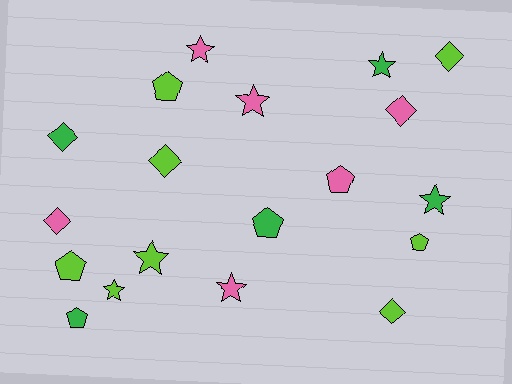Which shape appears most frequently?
Star, with 7 objects.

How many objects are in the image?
There are 19 objects.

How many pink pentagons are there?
There is 1 pink pentagon.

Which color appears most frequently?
Lime, with 8 objects.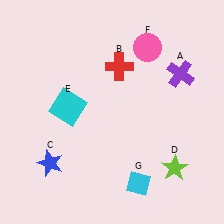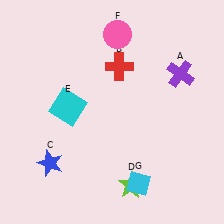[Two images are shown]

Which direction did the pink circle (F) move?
The pink circle (F) moved left.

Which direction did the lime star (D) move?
The lime star (D) moved left.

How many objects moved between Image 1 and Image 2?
2 objects moved between the two images.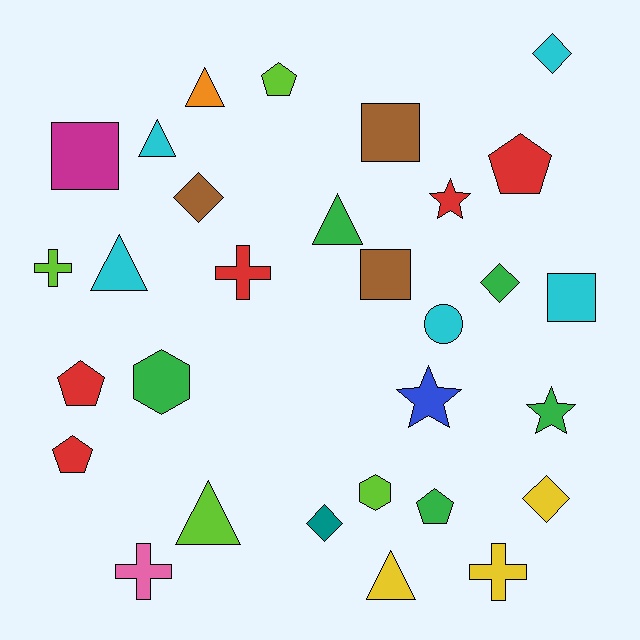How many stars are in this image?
There are 3 stars.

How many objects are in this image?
There are 30 objects.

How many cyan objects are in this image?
There are 5 cyan objects.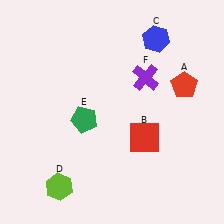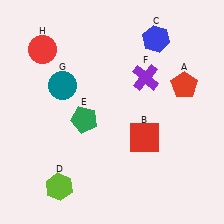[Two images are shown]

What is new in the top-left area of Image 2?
A teal circle (G) was added in the top-left area of Image 2.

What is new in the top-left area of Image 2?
A red circle (H) was added in the top-left area of Image 2.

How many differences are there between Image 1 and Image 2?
There are 2 differences between the two images.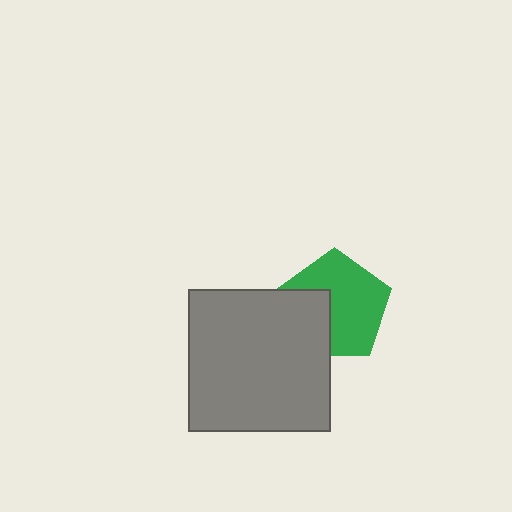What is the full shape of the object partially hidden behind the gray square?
The partially hidden object is a green pentagon.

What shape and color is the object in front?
The object in front is a gray square.